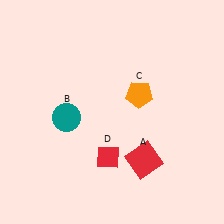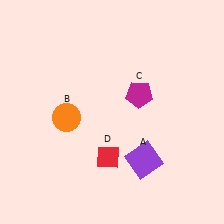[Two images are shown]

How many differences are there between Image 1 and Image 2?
There are 3 differences between the two images.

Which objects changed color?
A changed from red to purple. B changed from teal to orange. C changed from orange to magenta.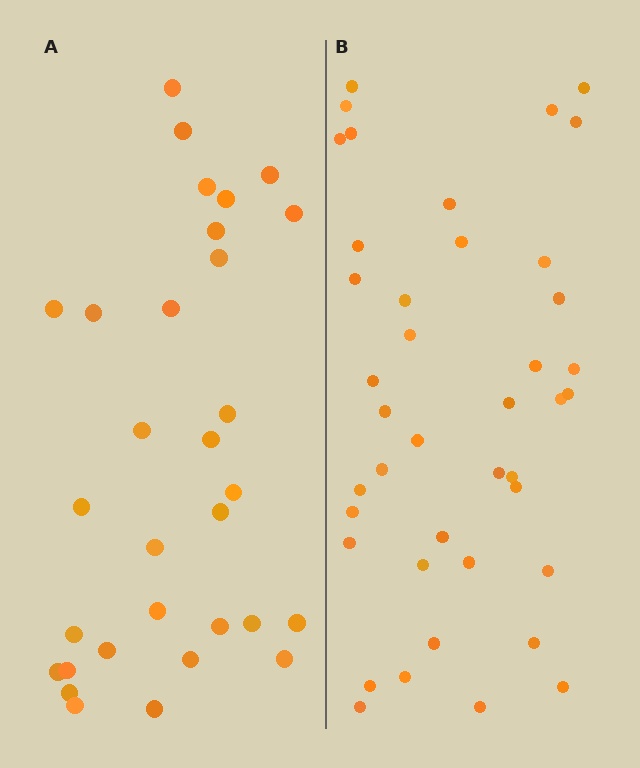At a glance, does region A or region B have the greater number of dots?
Region B (the right region) has more dots.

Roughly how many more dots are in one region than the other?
Region B has roughly 10 or so more dots than region A.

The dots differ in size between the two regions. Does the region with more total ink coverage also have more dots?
No. Region A has more total ink coverage because its dots are larger, but region B actually contains more individual dots. Total area can be misleading — the number of items is what matters here.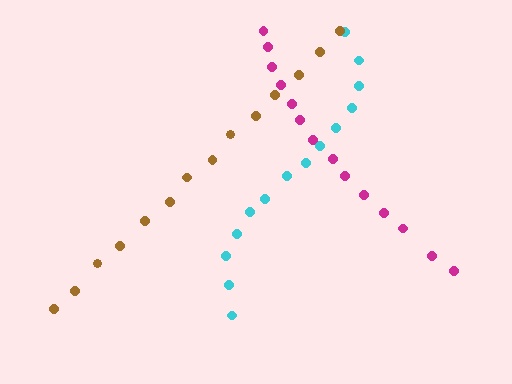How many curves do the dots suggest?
There are 3 distinct paths.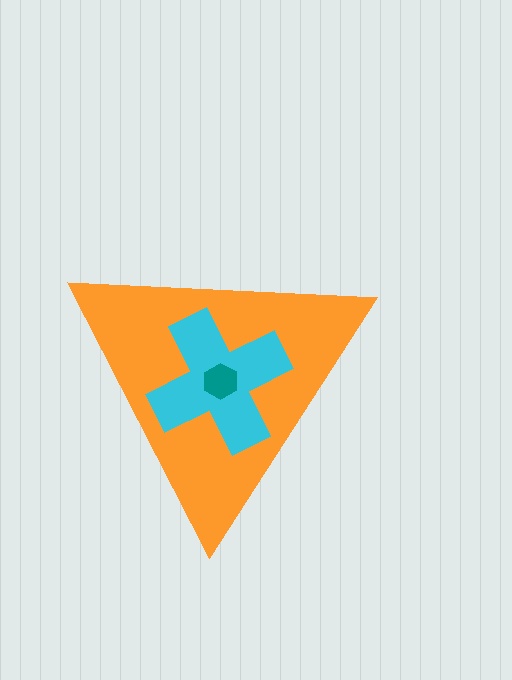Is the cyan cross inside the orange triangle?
Yes.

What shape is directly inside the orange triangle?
The cyan cross.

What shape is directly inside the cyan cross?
The teal hexagon.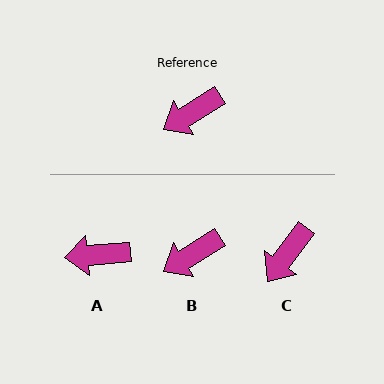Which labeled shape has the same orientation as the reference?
B.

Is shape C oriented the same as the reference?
No, it is off by about 23 degrees.